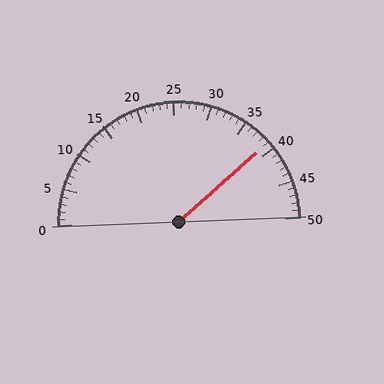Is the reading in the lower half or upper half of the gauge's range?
The reading is in the upper half of the range (0 to 50).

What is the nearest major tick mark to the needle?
The nearest major tick mark is 40.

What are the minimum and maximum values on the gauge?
The gauge ranges from 0 to 50.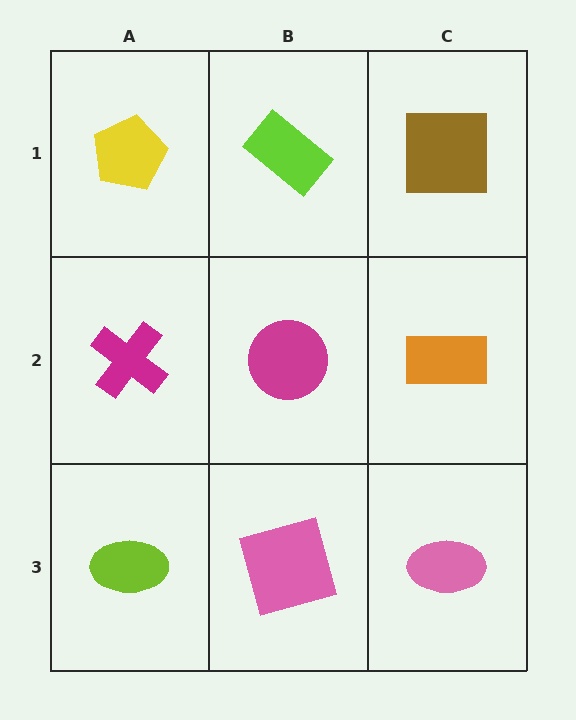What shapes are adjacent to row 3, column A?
A magenta cross (row 2, column A), a pink square (row 3, column B).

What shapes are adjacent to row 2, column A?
A yellow pentagon (row 1, column A), a lime ellipse (row 3, column A), a magenta circle (row 2, column B).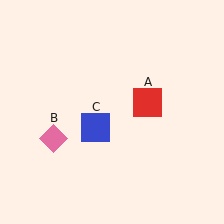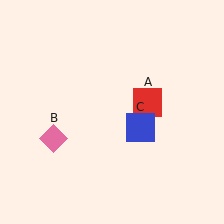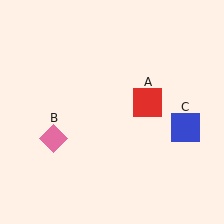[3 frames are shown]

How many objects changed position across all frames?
1 object changed position: blue square (object C).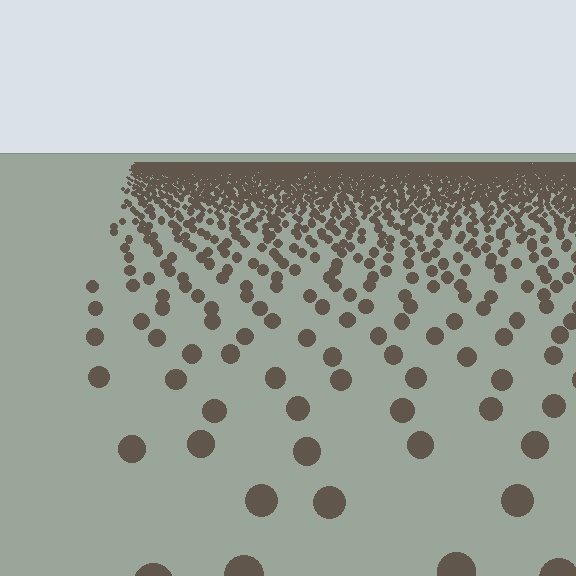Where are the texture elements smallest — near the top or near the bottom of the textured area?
Near the top.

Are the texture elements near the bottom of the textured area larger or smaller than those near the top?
Larger. Near the bottom, elements are closer to the viewer and appear at a bigger on-screen size.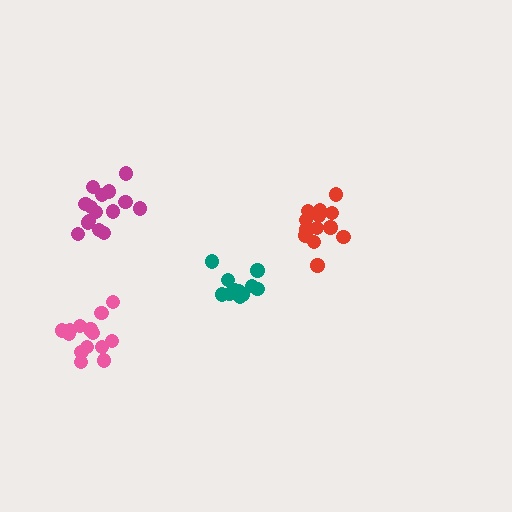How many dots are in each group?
Group 1: 11 dots, Group 2: 15 dots, Group 3: 13 dots, Group 4: 14 dots (53 total).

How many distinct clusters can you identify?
There are 4 distinct clusters.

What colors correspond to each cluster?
The clusters are colored: teal, magenta, red, pink.